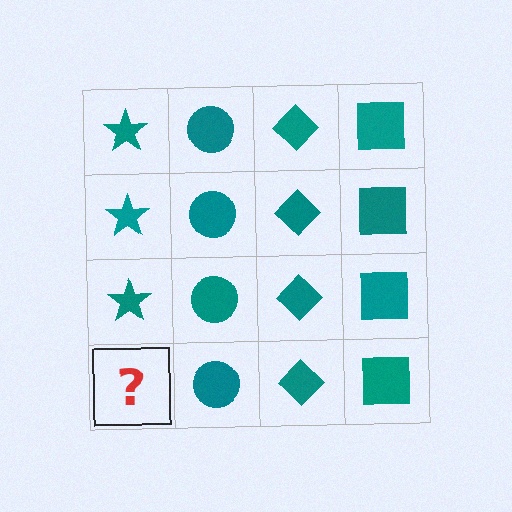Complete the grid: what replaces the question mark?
The question mark should be replaced with a teal star.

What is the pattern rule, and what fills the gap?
The rule is that each column has a consistent shape. The gap should be filled with a teal star.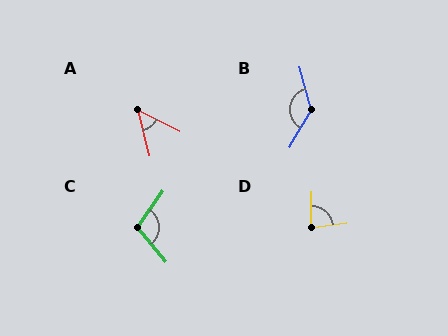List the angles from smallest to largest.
A (49°), D (81°), C (104°), B (134°).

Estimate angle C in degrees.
Approximately 104 degrees.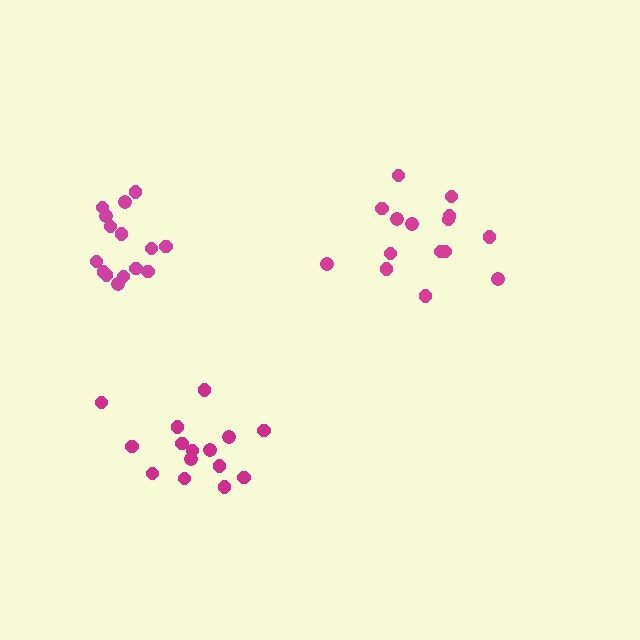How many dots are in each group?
Group 1: 15 dots, Group 2: 15 dots, Group 3: 15 dots (45 total).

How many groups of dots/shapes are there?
There are 3 groups.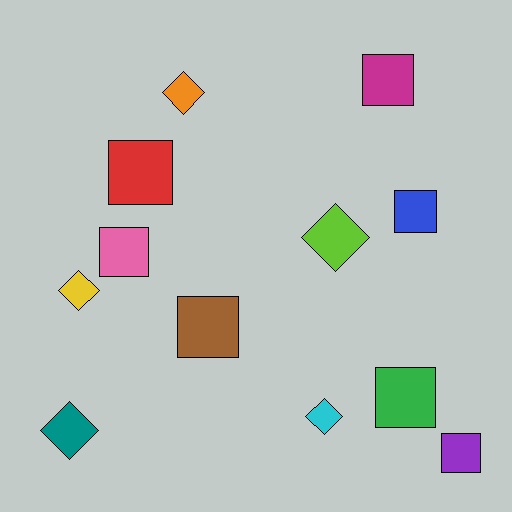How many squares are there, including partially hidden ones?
There are 7 squares.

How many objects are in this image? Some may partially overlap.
There are 12 objects.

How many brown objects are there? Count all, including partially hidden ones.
There is 1 brown object.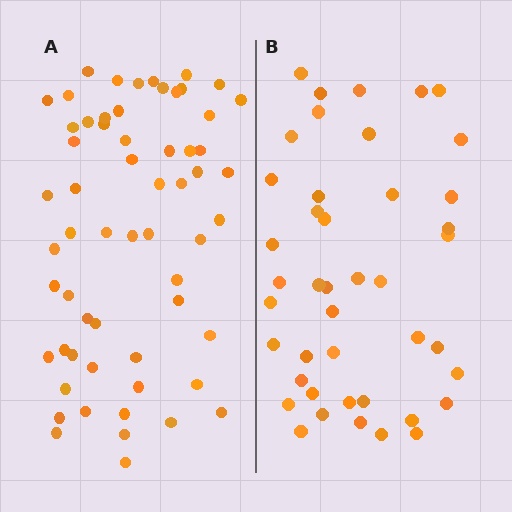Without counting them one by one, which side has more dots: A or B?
Region A (the left region) has more dots.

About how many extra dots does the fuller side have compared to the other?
Region A has approximately 15 more dots than region B.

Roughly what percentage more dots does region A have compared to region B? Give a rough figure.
About 40% more.